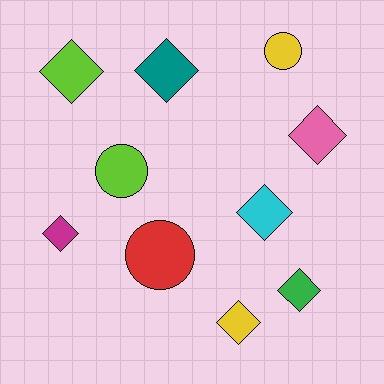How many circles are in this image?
There are 3 circles.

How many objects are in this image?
There are 10 objects.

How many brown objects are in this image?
There are no brown objects.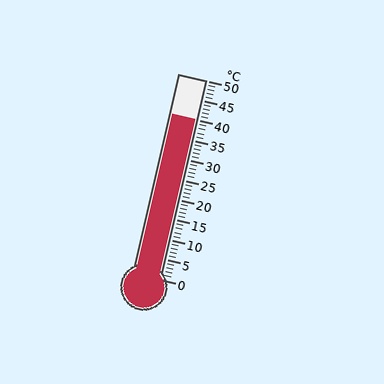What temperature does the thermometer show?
The thermometer shows approximately 40°C.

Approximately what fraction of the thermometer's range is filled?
The thermometer is filled to approximately 80% of its range.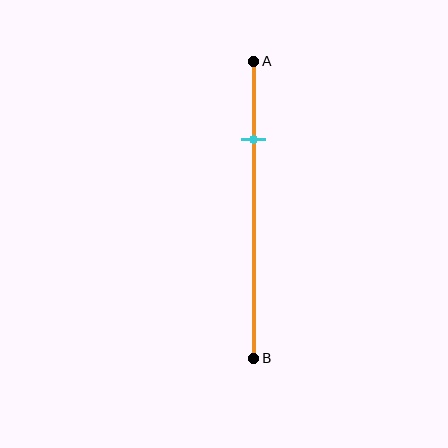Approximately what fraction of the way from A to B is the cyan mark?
The cyan mark is approximately 25% of the way from A to B.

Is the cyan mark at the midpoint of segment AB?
No, the mark is at about 25% from A, not at the 50% midpoint.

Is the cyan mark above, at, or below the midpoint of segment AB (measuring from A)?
The cyan mark is above the midpoint of segment AB.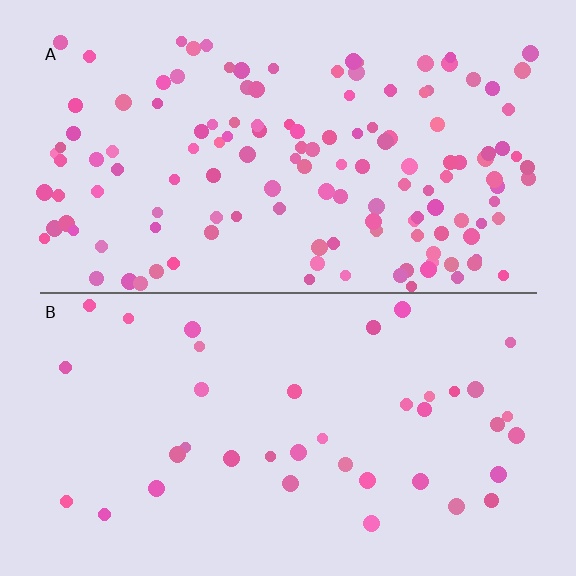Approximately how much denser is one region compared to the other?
Approximately 3.5× — region A over region B.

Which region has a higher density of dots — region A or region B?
A (the top).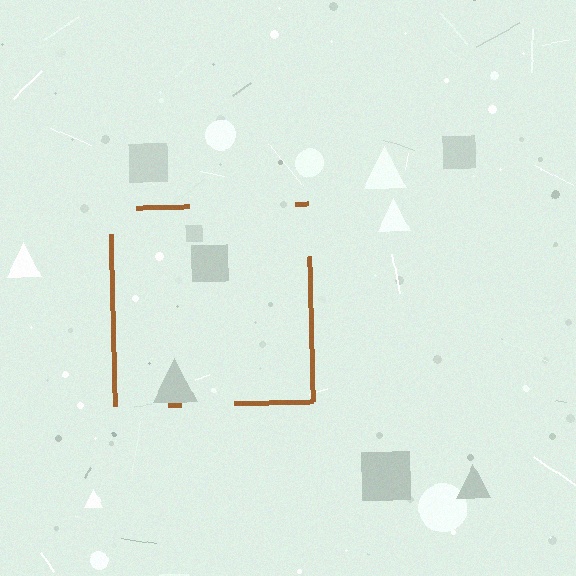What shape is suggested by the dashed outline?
The dashed outline suggests a square.